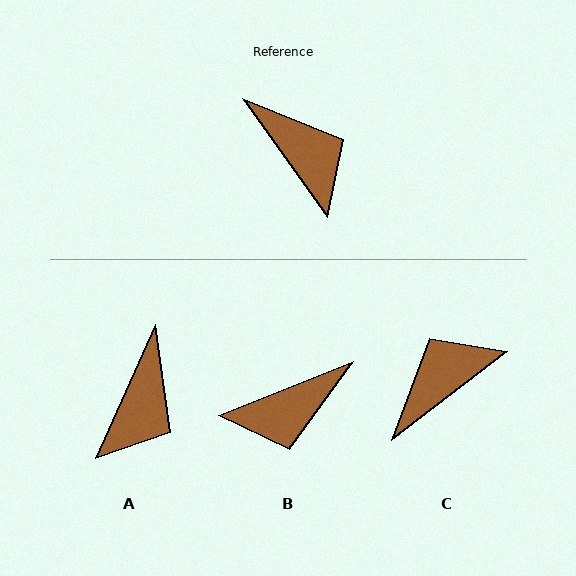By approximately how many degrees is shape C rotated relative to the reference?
Approximately 92 degrees counter-clockwise.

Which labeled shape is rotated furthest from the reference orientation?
B, about 104 degrees away.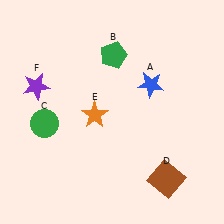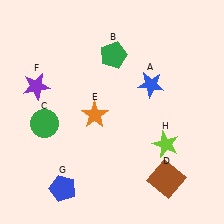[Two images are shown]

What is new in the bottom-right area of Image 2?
A lime star (H) was added in the bottom-right area of Image 2.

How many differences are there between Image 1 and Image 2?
There are 2 differences between the two images.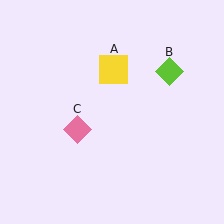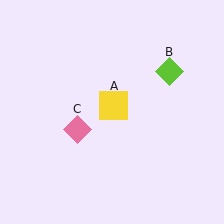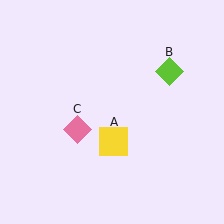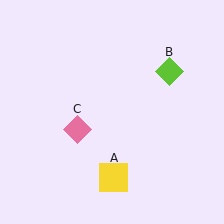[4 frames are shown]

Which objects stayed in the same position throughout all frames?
Lime diamond (object B) and pink diamond (object C) remained stationary.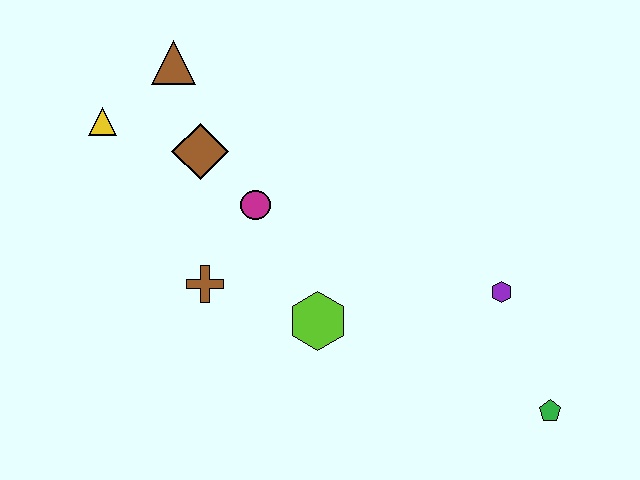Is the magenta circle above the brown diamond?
No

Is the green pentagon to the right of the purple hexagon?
Yes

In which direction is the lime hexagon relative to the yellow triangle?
The lime hexagon is to the right of the yellow triangle.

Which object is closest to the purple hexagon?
The green pentagon is closest to the purple hexagon.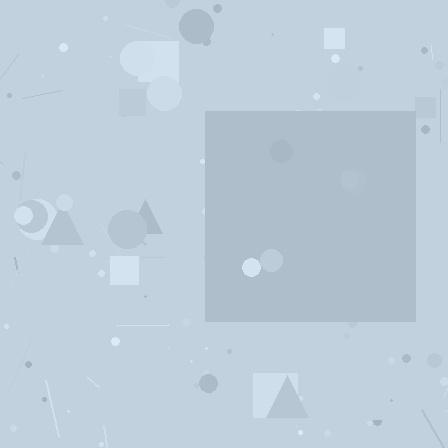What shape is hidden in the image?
A square is hidden in the image.